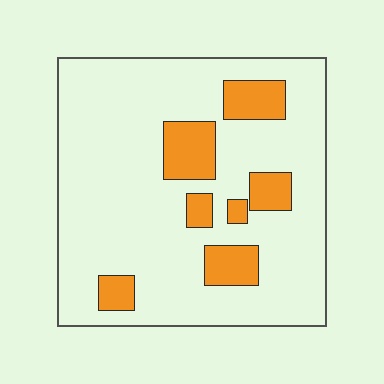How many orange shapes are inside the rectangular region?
7.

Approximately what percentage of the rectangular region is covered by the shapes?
Approximately 15%.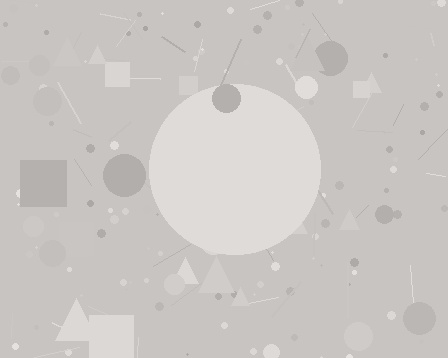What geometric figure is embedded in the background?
A circle is embedded in the background.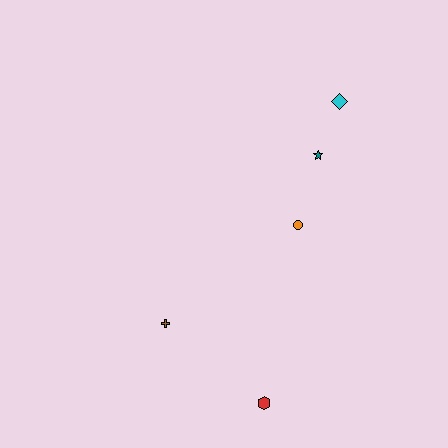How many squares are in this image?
There are no squares.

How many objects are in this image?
There are 5 objects.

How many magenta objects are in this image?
There are no magenta objects.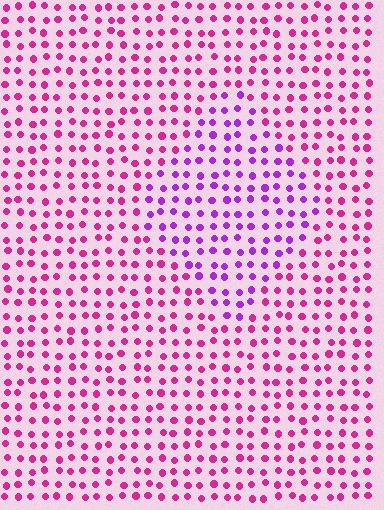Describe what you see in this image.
The image is filled with small magenta elements in a uniform arrangement. A diamond-shaped region is visible where the elements are tinted to a slightly different hue, forming a subtle color boundary.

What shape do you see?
I see a diamond.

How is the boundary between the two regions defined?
The boundary is defined purely by a slight shift in hue (about 39 degrees). Spacing, size, and orientation are identical on both sides.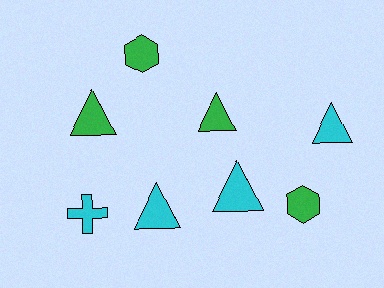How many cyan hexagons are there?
There are no cyan hexagons.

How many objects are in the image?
There are 8 objects.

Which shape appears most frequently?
Triangle, with 5 objects.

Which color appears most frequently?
Green, with 4 objects.